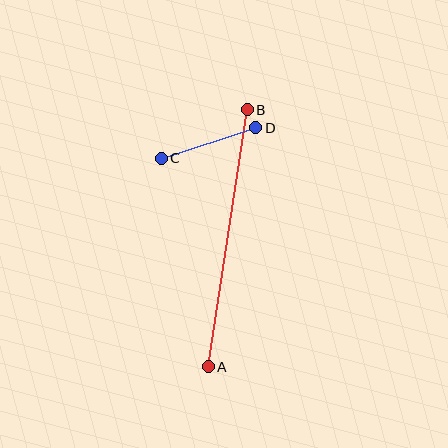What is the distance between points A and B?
The distance is approximately 260 pixels.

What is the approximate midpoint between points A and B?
The midpoint is at approximately (228, 238) pixels.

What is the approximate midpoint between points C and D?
The midpoint is at approximately (209, 143) pixels.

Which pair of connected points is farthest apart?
Points A and B are farthest apart.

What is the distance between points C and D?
The distance is approximately 99 pixels.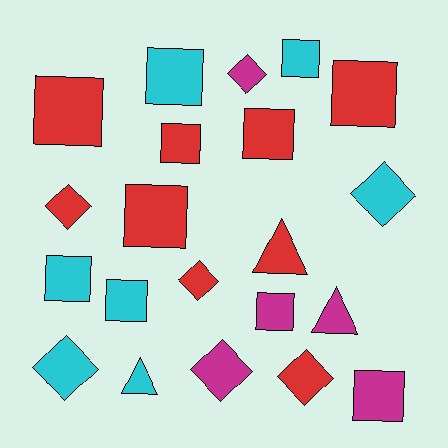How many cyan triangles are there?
There is 1 cyan triangle.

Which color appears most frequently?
Red, with 9 objects.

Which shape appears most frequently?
Square, with 11 objects.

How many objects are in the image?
There are 21 objects.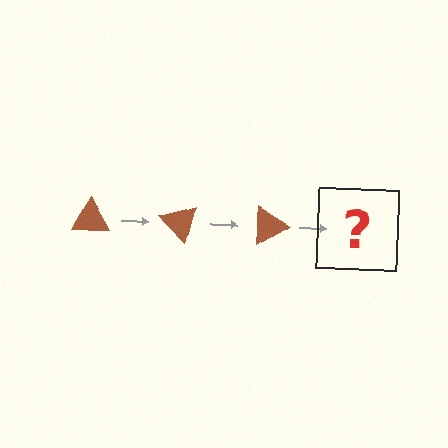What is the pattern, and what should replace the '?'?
The pattern is that the triangle rotates 45 degrees each step. The '?' should be a brown triangle rotated 135 degrees.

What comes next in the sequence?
The next element should be a brown triangle rotated 135 degrees.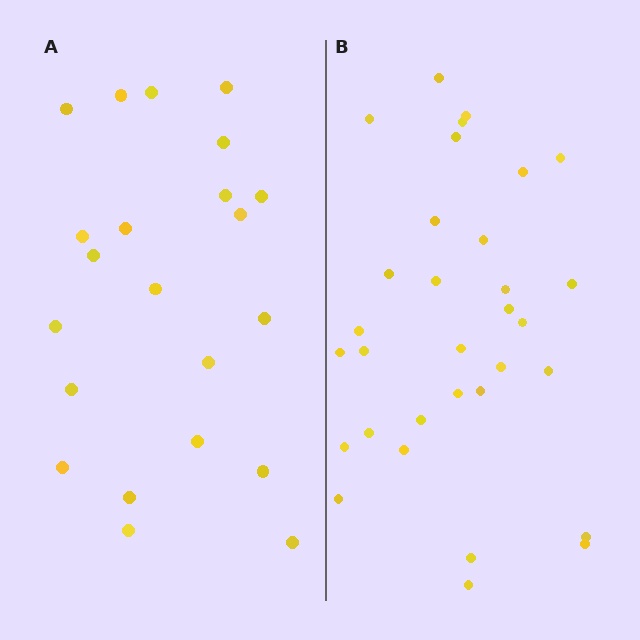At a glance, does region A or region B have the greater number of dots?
Region B (the right region) has more dots.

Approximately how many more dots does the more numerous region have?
Region B has roughly 10 or so more dots than region A.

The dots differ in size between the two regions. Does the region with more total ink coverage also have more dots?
No. Region A has more total ink coverage because its dots are larger, but region B actually contains more individual dots. Total area can be misleading — the number of items is what matters here.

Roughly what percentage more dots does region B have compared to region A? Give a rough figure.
About 45% more.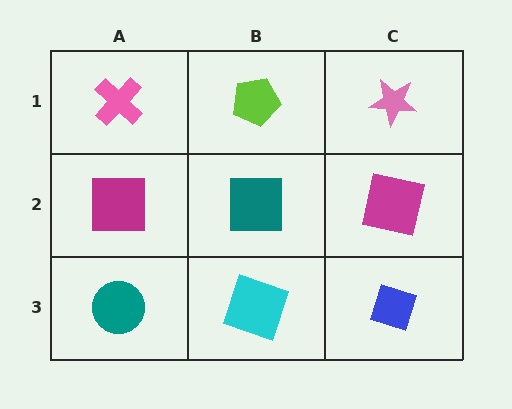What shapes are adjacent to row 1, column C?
A magenta square (row 2, column C), a lime pentagon (row 1, column B).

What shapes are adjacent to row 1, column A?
A magenta square (row 2, column A), a lime pentagon (row 1, column B).